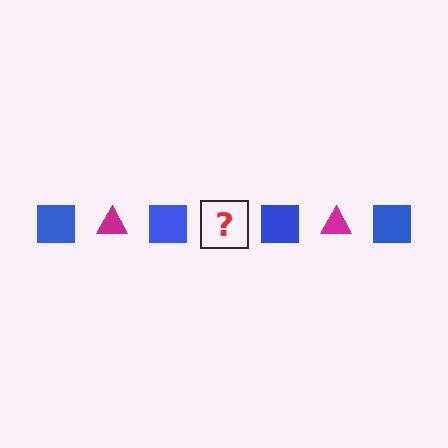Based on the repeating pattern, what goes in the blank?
The blank should be a magenta triangle.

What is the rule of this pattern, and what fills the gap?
The rule is that the pattern alternates between blue square and magenta triangle. The gap should be filled with a magenta triangle.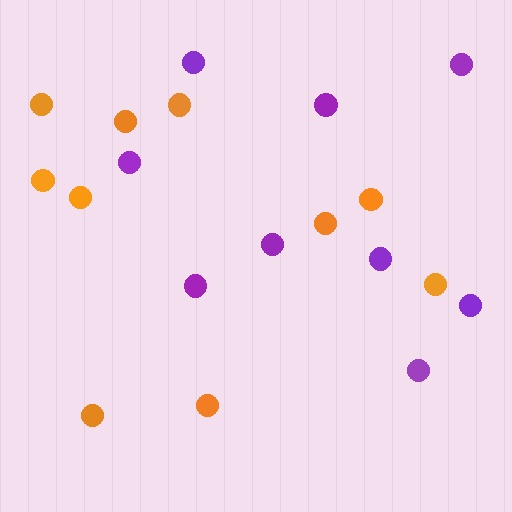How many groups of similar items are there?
There are 2 groups: one group of purple circles (9) and one group of orange circles (10).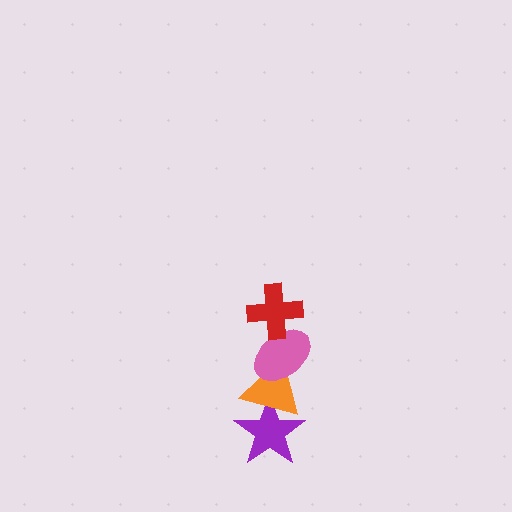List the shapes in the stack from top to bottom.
From top to bottom: the red cross, the pink ellipse, the orange triangle, the purple star.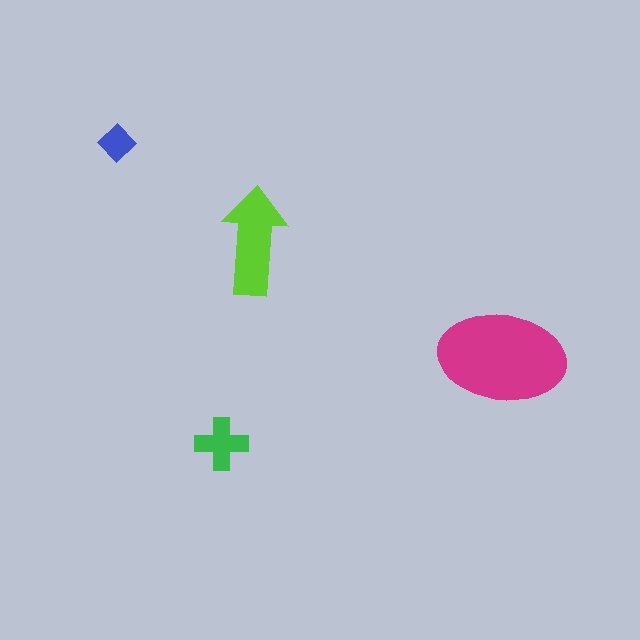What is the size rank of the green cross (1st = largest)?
3rd.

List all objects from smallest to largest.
The blue diamond, the green cross, the lime arrow, the magenta ellipse.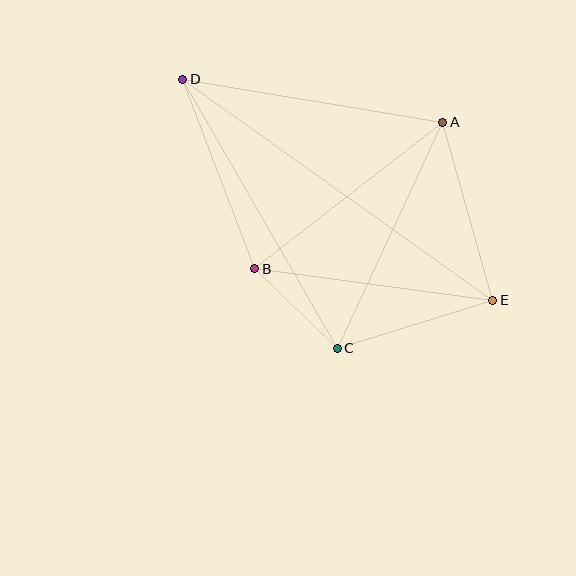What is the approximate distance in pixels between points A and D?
The distance between A and D is approximately 263 pixels.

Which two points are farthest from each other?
Points D and E are farthest from each other.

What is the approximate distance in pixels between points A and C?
The distance between A and C is approximately 249 pixels.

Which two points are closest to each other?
Points B and C are closest to each other.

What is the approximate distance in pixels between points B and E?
The distance between B and E is approximately 240 pixels.